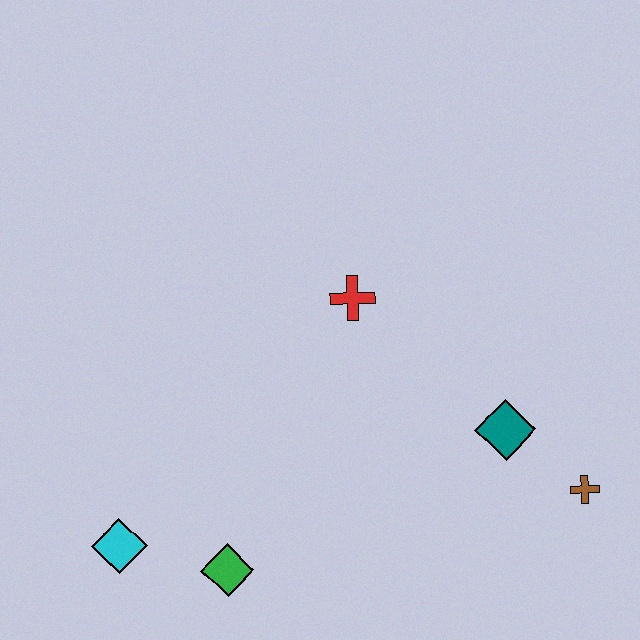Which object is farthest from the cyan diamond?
The brown cross is farthest from the cyan diamond.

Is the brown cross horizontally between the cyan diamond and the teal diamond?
No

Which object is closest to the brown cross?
The teal diamond is closest to the brown cross.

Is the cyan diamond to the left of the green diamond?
Yes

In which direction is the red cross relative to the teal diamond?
The red cross is to the left of the teal diamond.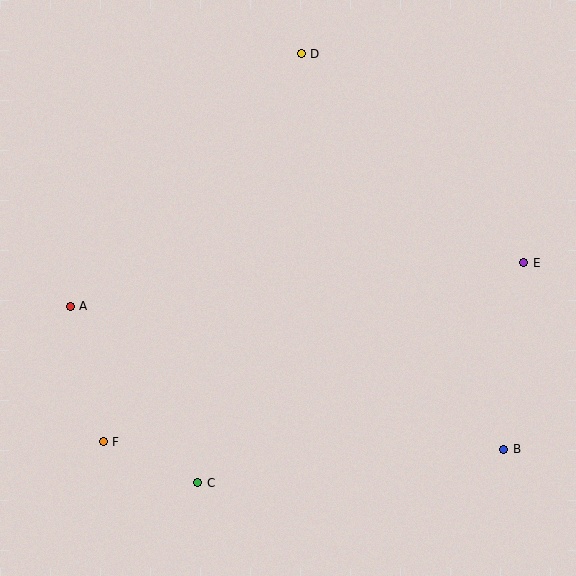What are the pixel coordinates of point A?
Point A is at (70, 306).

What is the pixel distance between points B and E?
The distance between B and E is 187 pixels.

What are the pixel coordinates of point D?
Point D is at (301, 54).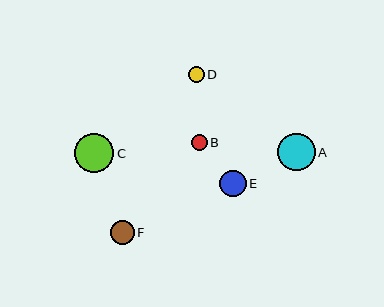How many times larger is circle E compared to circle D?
Circle E is approximately 1.7 times the size of circle D.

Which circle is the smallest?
Circle B is the smallest with a size of approximately 16 pixels.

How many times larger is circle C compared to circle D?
Circle C is approximately 2.5 times the size of circle D.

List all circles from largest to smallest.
From largest to smallest: C, A, E, F, D, B.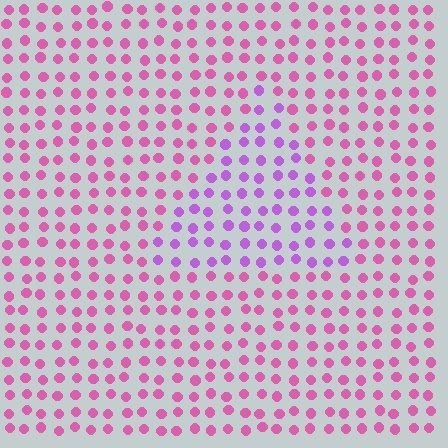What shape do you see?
I see a triangle.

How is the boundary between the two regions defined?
The boundary is defined purely by a slight shift in hue (about 36 degrees). Spacing, size, and orientation are identical on both sides.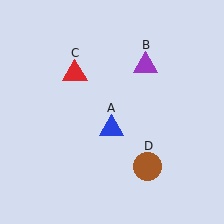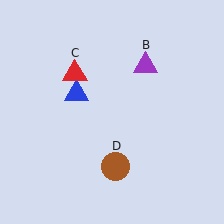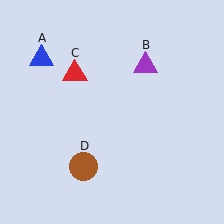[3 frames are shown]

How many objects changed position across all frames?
2 objects changed position: blue triangle (object A), brown circle (object D).